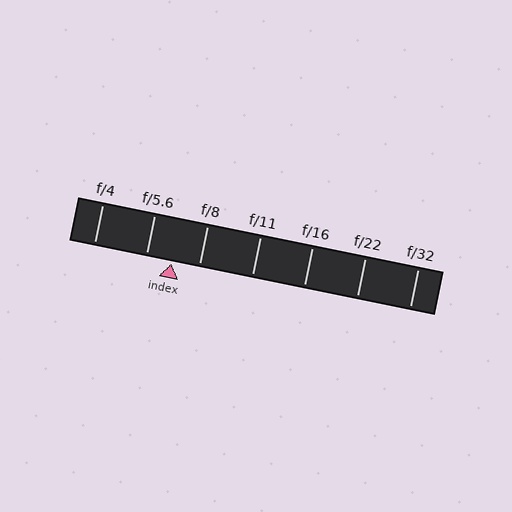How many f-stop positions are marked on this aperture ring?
There are 7 f-stop positions marked.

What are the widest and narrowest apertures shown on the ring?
The widest aperture shown is f/4 and the narrowest is f/32.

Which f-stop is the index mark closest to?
The index mark is closest to f/5.6.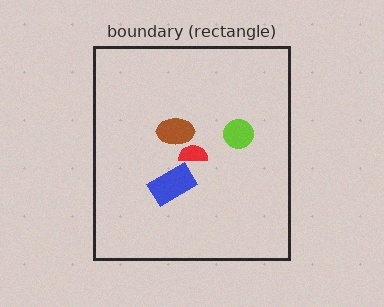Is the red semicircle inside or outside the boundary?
Inside.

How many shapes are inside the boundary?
4 inside, 0 outside.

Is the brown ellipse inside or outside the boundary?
Inside.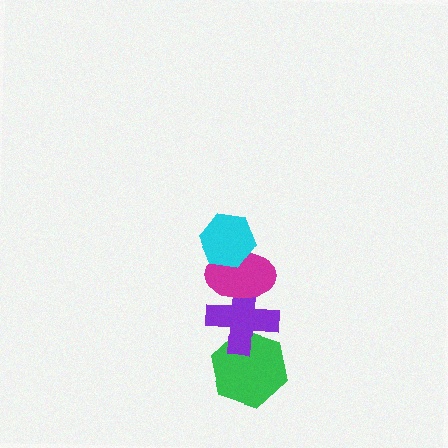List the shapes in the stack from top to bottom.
From top to bottom: the cyan hexagon, the magenta ellipse, the purple cross, the green hexagon.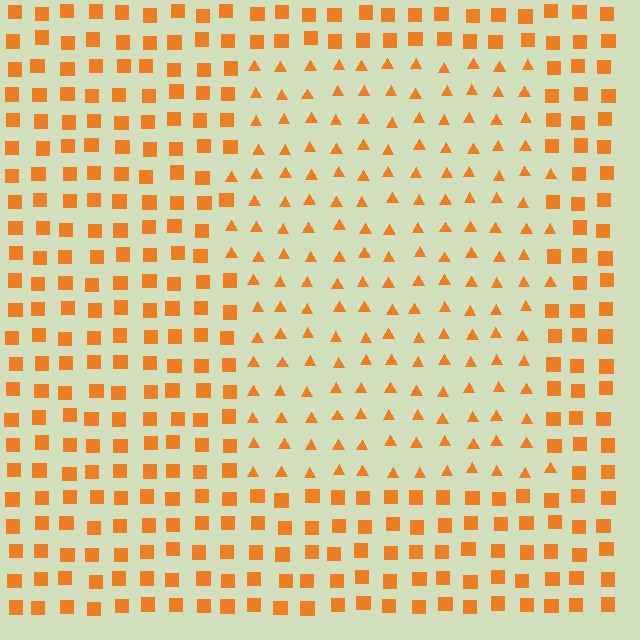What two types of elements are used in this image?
The image uses triangles inside the rectangle region and squares outside it.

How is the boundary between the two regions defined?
The boundary is defined by a change in element shape: triangles inside vs. squares outside. All elements share the same color and spacing.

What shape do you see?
I see a rectangle.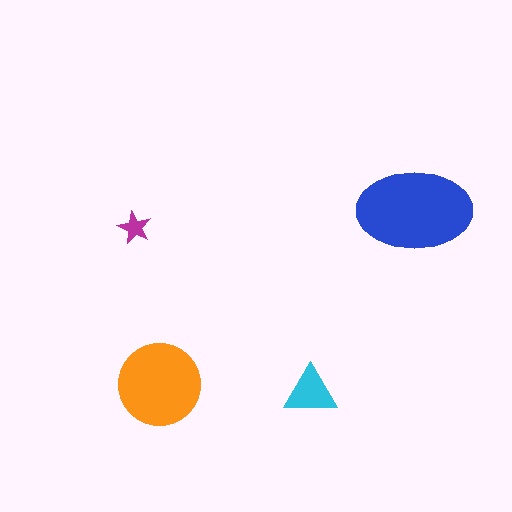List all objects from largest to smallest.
The blue ellipse, the orange circle, the cyan triangle, the magenta star.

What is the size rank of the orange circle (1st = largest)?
2nd.